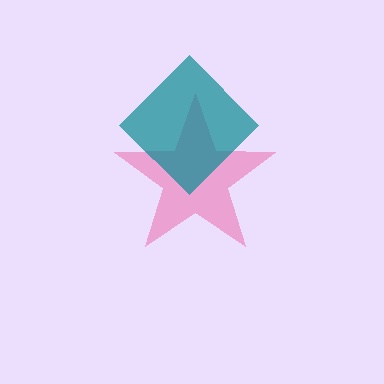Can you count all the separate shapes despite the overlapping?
Yes, there are 2 separate shapes.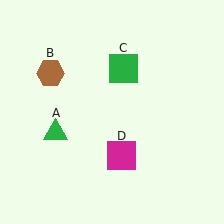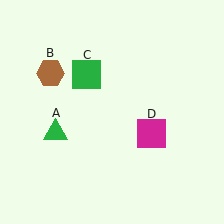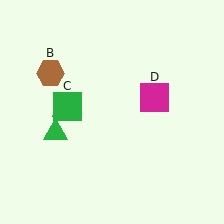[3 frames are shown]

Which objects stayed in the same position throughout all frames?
Green triangle (object A) and brown hexagon (object B) remained stationary.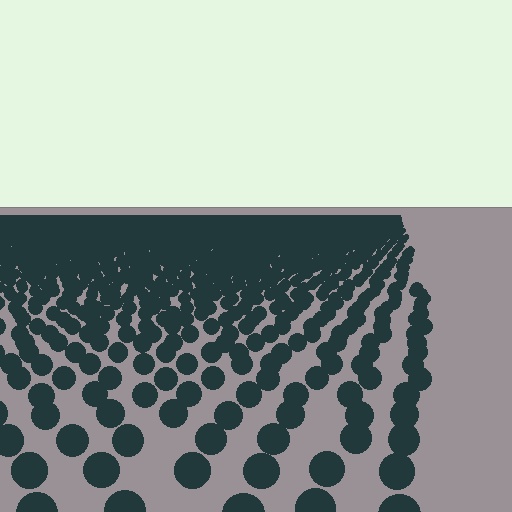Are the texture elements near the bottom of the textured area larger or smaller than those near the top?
Larger. Near the bottom, elements are closer to the viewer and appear at a bigger on-screen size.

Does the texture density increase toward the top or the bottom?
Density increases toward the top.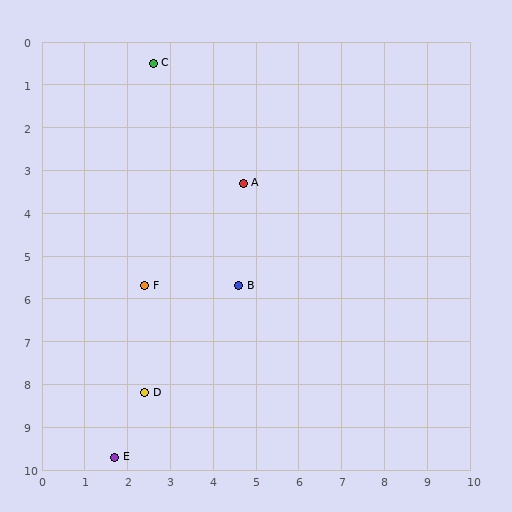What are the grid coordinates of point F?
Point F is at approximately (2.4, 5.7).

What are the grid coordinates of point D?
Point D is at approximately (2.4, 8.2).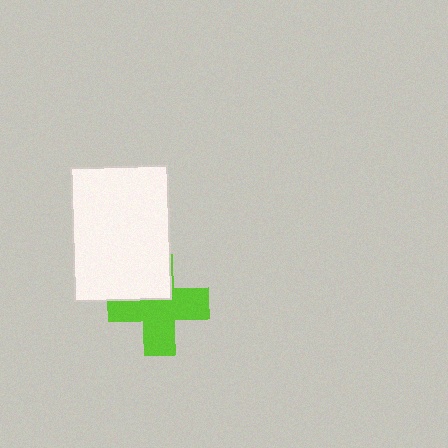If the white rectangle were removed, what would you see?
You would see the complete lime cross.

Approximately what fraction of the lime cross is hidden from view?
Roughly 31% of the lime cross is hidden behind the white rectangle.